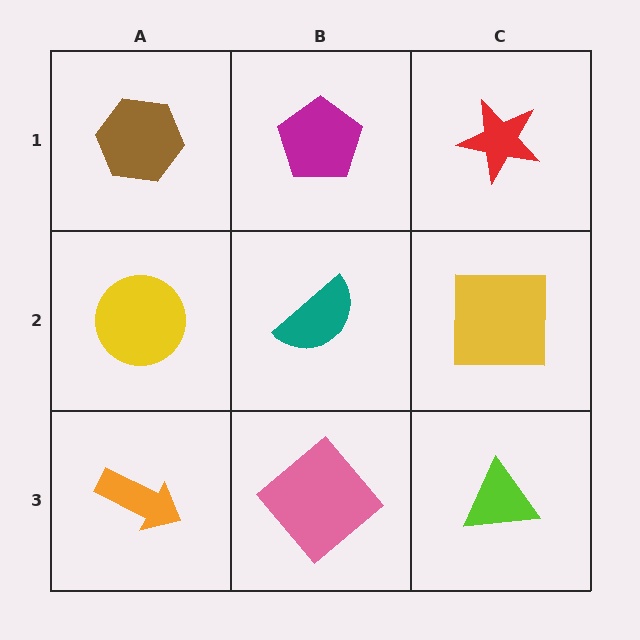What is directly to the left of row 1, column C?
A magenta pentagon.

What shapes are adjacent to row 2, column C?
A red star (row 1, column C), a lime triangle (row 3, column C), a teal semicircle (row 2, column B).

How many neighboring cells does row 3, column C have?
2.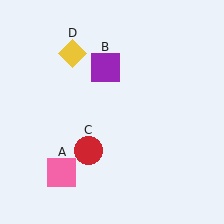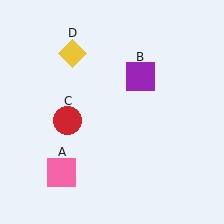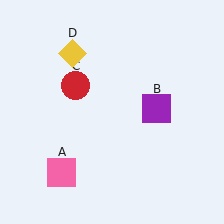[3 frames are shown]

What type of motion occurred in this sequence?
The purple square (object B), red circle (object C) rotated clockwise around the center of the scene.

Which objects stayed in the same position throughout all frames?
Pink square (object A) and yellow diamond (object D) remained stationary.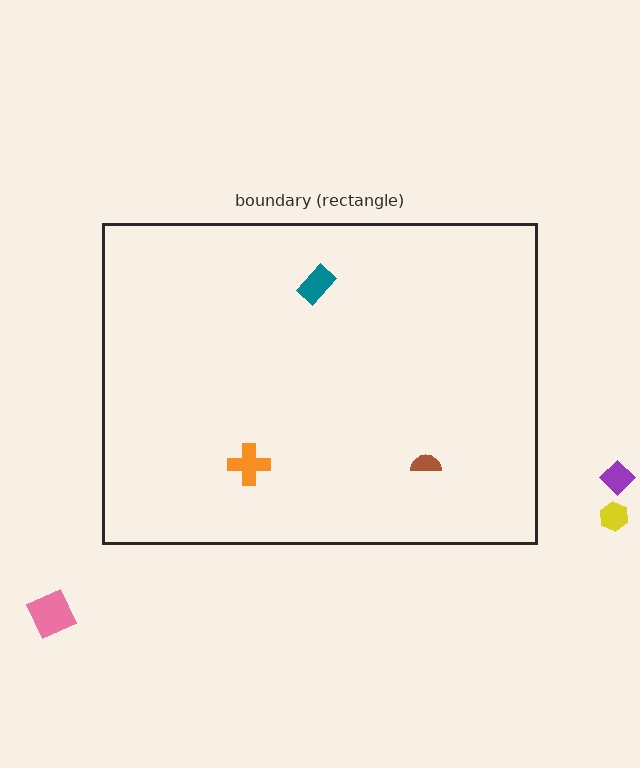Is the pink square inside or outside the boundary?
Outside.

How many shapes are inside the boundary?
3 inside, 3 outside.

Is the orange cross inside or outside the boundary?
Inside.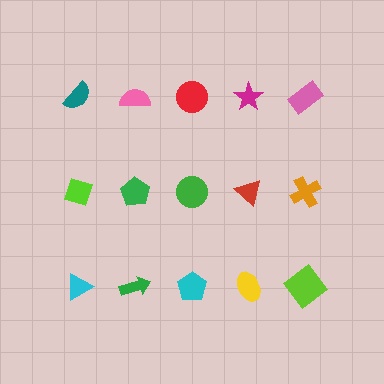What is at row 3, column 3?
A cyan pentagon.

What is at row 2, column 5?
An orange cross.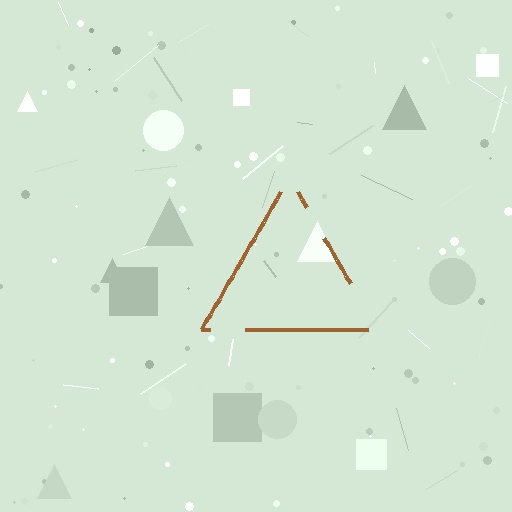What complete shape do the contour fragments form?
The contour fragments form a triangle.